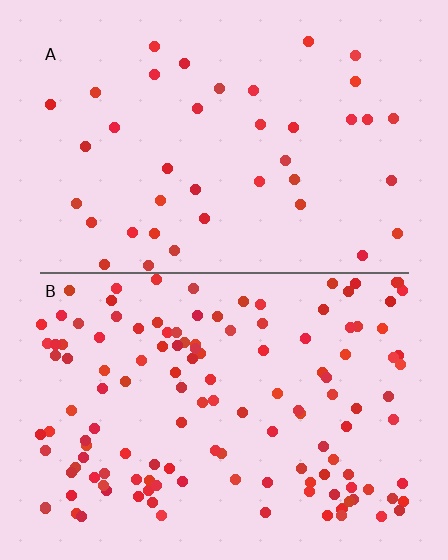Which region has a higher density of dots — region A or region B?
B (the bottom).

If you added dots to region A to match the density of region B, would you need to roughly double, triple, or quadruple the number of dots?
Approximately triple.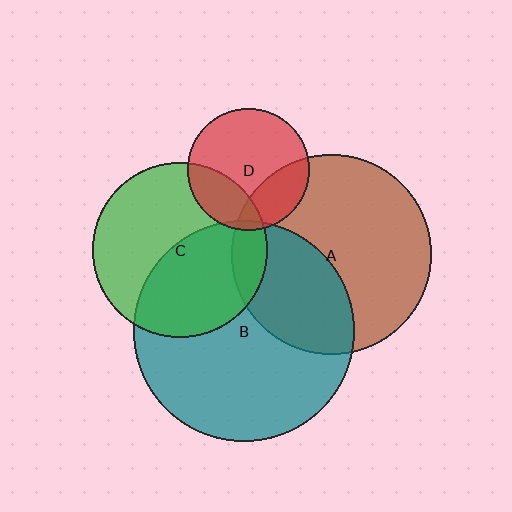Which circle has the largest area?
Circle B (teal).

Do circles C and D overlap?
Yes.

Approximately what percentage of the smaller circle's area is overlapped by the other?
Approximately 25%.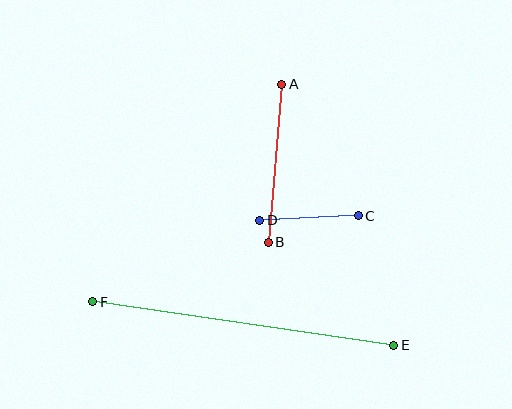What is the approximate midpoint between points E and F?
The midpoint is at approximately (243, 323) pixels.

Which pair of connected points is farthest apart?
Points E and F are farthest apart.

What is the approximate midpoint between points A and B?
The midpoint is at approximately (275, 163) pixels.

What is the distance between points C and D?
The distance is approximately 99 pixels.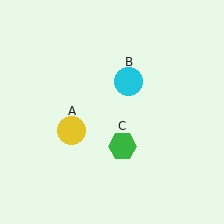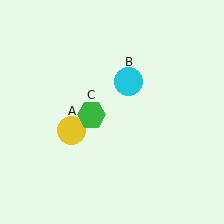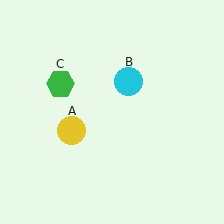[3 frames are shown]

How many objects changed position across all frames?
1 object changed position: green hexagon (object C).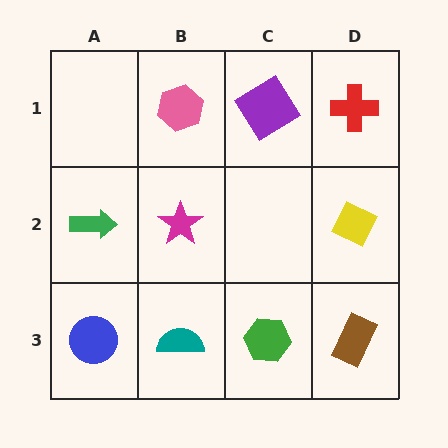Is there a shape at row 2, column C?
No, that cell is empty.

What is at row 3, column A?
A blue circle.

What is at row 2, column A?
A green arrow.